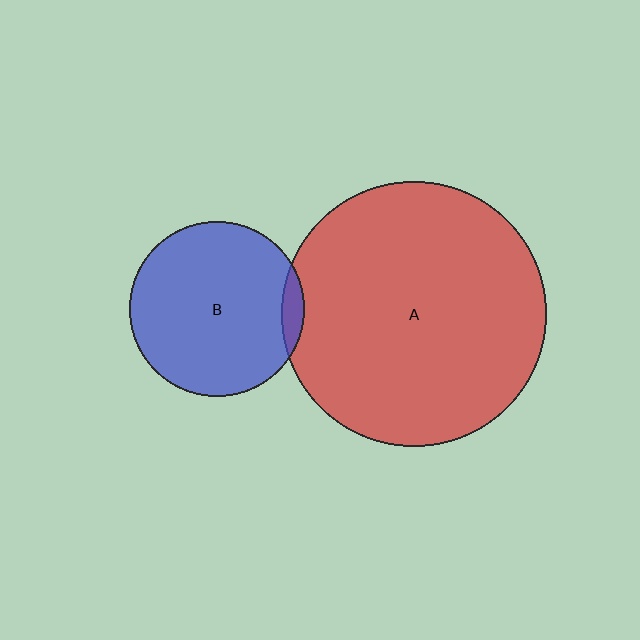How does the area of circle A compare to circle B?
Approximately 2.3 times.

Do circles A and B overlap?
Yes.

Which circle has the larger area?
Circle A (red).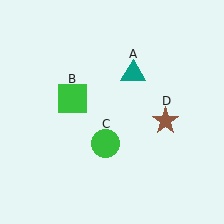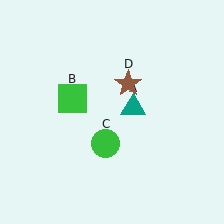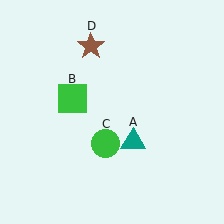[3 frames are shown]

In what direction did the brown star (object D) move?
The brown star (object D) moved up and to the left.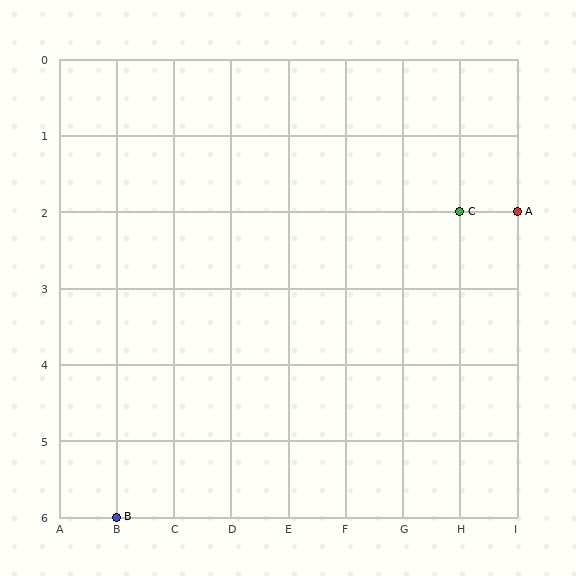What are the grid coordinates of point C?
Point C is at grid coordinates (H, 2).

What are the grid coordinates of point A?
Point A is at grid coordinates (I, 2).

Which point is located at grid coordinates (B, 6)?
Point B is at (B, 6).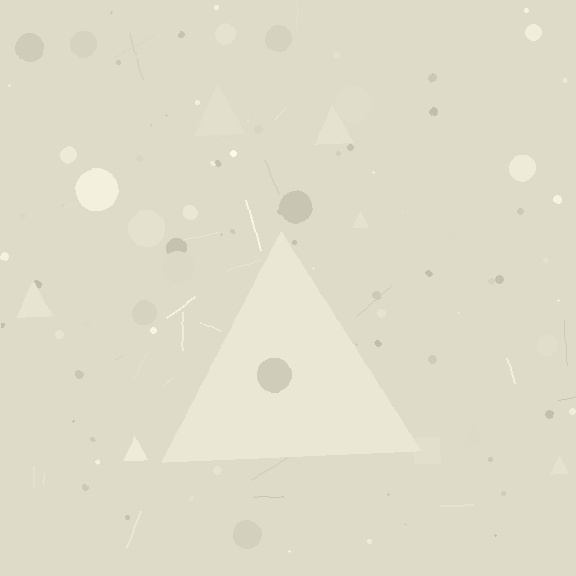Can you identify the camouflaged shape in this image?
The camouflaged shape is a triangle.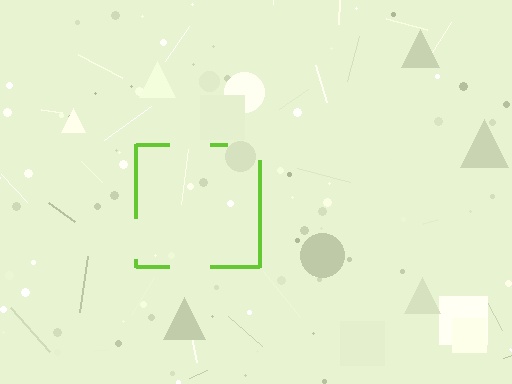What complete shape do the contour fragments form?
The contour fragments form a square.